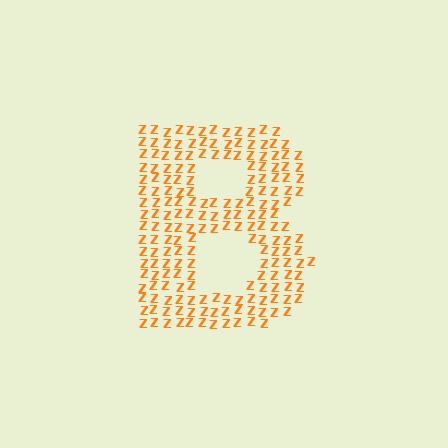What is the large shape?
The large shape is the letter B.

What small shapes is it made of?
It is made of small letter Z's.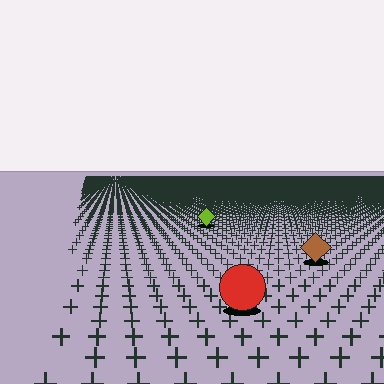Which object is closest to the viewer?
The red circle is closest. The texture marks near it are larger and more spread out.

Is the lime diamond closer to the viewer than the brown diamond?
No. The brown diamond is closer — you can tell from the texture gradient: the ground texture is coarser near it.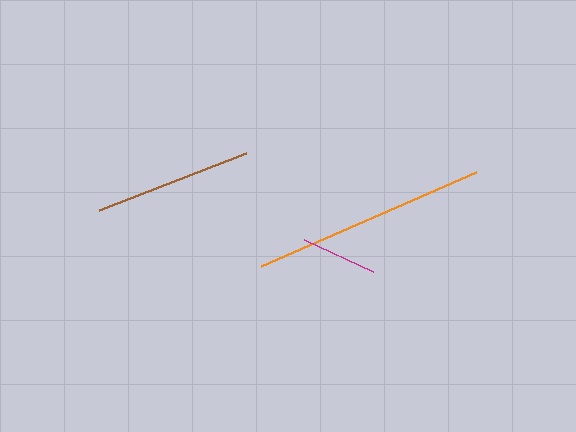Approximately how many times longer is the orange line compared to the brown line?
The orange line is approximately 1.5 times the length of the brown line.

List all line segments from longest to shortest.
From longest to shortest: orange, brown, magenta.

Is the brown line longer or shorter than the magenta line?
The brown line is longer than the magenta line.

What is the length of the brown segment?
The brown segment is approximately 157 pixels long.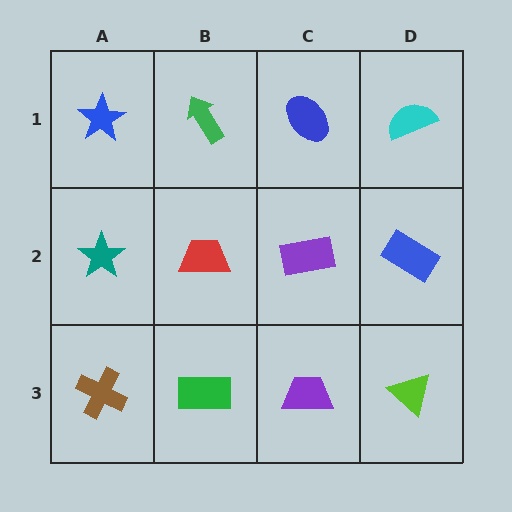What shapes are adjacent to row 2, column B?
A green arrow (row 1, column B), a green rectangle (row 3, column B), a teal star (row 2, column A), a purple rectangle (row 2, column C).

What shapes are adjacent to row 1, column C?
A purple rectangle (row 2, column C), a green arrow (row 1, column B), a cyan semicircle (row 1, column D).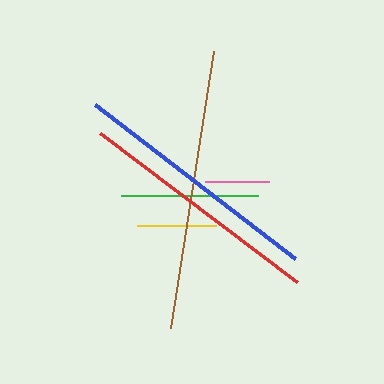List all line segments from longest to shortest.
From longest to shortest: brown, blue, red, green, yellow, pink.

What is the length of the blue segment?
The blue segment is approximately 252 pixels long.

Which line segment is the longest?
The brown line is the longest at approximately 280 pixels.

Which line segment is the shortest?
The pink line is the shortest at approximately 64 pixels.